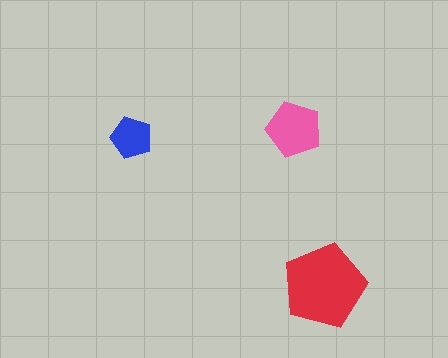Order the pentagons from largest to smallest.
the red one, the pink one, the blue one.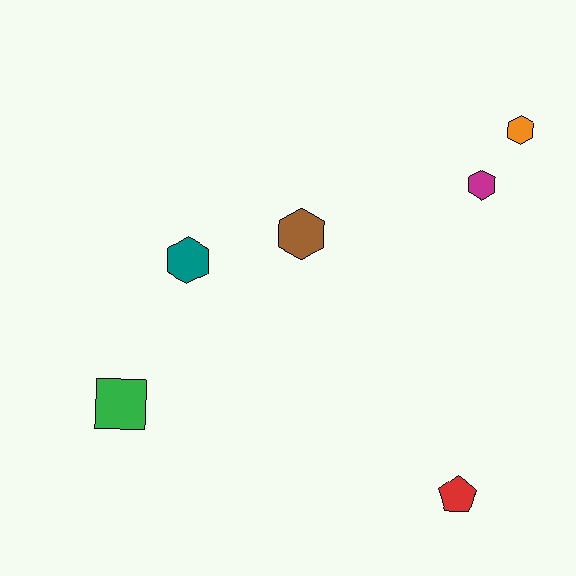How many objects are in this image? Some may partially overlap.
There are 6 objects.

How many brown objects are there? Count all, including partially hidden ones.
There is 1 brown object.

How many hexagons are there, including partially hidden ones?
There are 4 hexagons.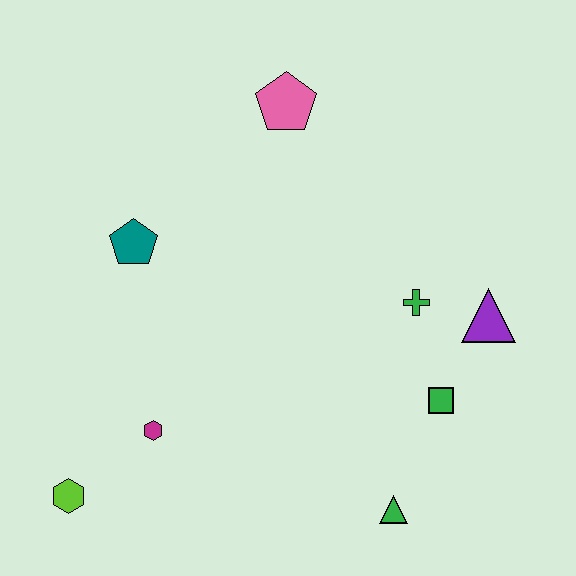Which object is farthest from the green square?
The lime hexagon is farthest from the green square.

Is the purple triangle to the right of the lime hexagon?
Yes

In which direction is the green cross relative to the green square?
The green cross is above the green square.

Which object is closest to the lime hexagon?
The magenta hexagon is closest to the lime hexagon.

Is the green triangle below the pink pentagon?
Yes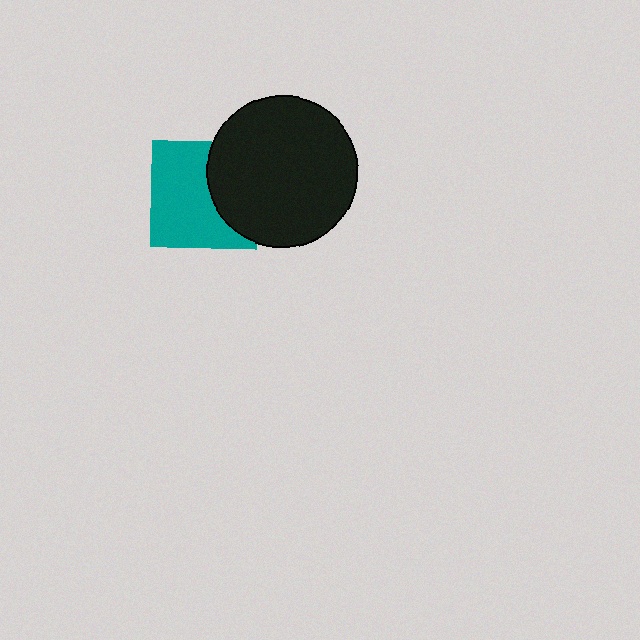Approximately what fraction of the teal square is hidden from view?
Roughly 37% of the teal square is hidden behind the black circle.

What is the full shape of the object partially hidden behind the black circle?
The partially hidden object is a teal square.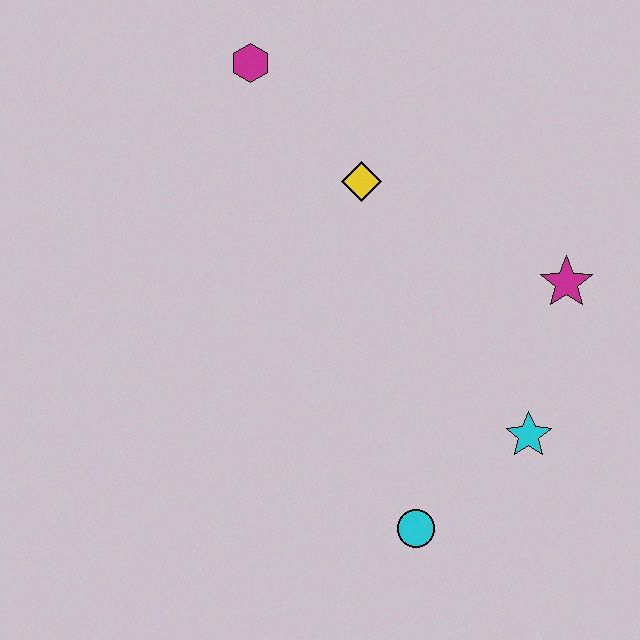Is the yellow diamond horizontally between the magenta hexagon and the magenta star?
Yes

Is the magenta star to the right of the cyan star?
Yes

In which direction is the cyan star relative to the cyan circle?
The cyan star is to the right of the cyan circle.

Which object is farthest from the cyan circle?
The magenta hexagon is farthest from the cyan circle.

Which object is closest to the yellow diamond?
The magenta hexagon is closest to the yellow diamond.